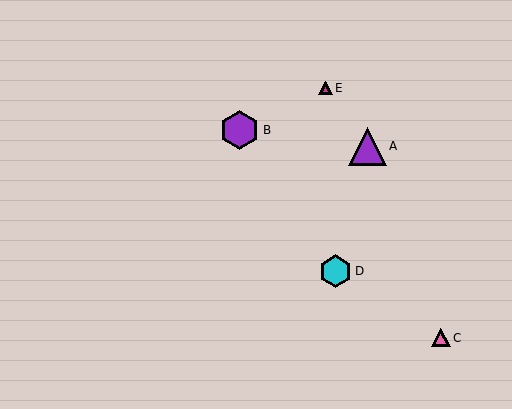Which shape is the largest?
The purple hexagon (labeled B) is the largest.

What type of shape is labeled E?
Shape E is a magenta triangle.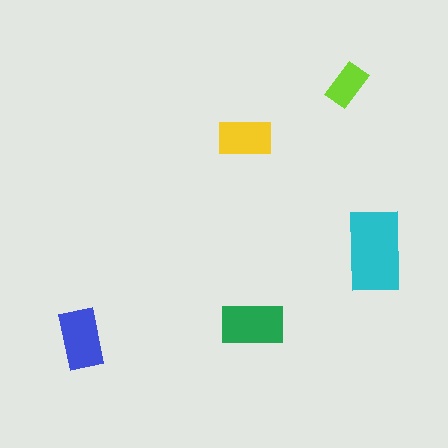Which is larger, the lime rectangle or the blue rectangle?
The blue one.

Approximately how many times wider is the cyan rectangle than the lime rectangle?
About 2 times wider.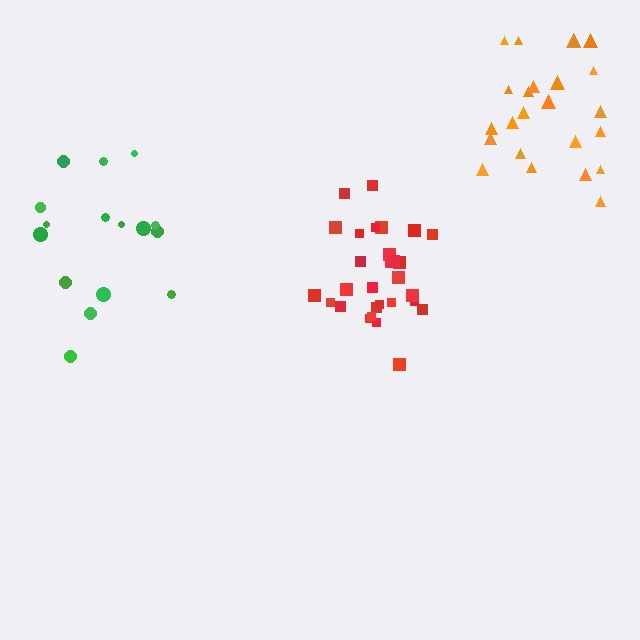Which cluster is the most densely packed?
Red.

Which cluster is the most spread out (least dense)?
Green.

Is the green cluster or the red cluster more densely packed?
Red.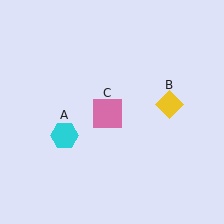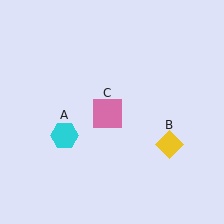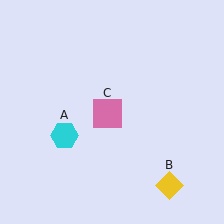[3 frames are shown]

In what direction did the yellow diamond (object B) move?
The yellow diamond (object B) moved down.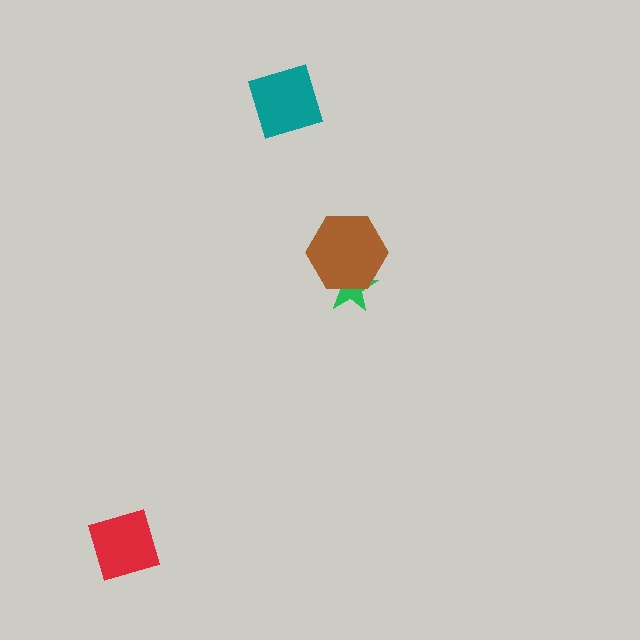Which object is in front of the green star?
The brown hexagon is in front of the green star.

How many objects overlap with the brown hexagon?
1 object overlaps with the brown hexagon.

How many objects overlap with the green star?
1 object overlaps with the green star.